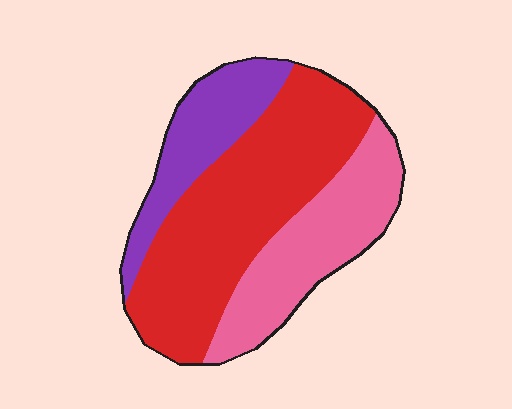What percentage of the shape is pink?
Pink takes up about one quarter (1/4) of the shape.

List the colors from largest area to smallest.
From largest to smallest: red, pink, purple.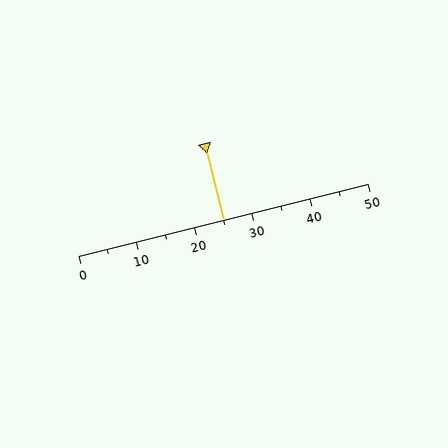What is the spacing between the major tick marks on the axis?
The major ticks are spaced 10 apart.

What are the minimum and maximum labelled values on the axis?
The axis runs from 0 to 50.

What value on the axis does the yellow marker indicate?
The marker indicates approximately 25.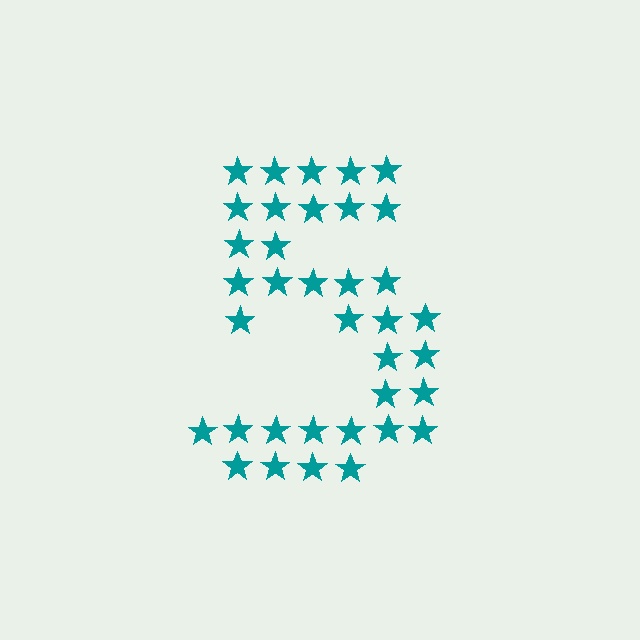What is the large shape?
The large shape is the digit 5.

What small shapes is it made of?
It is made of small stars.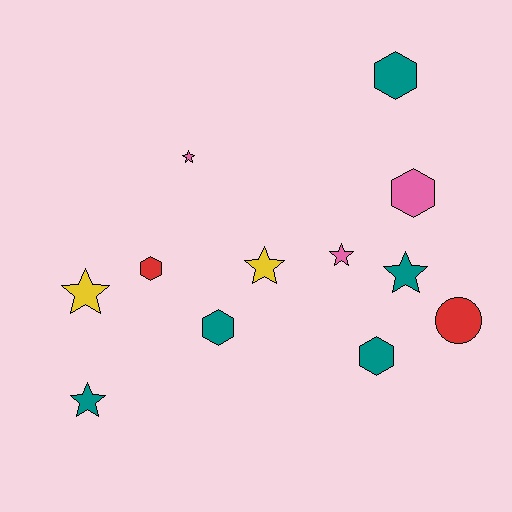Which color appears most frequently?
Teal, with 5 objects.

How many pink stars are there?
There are 2 pink stars.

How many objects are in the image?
There are 12 objects.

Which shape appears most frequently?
Star, with 6 objects.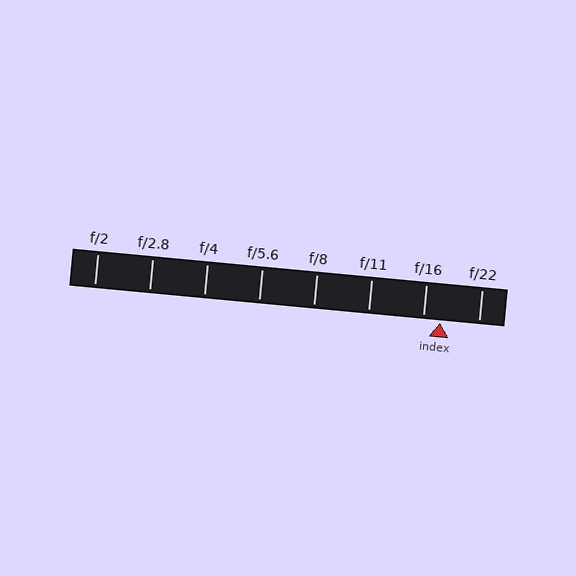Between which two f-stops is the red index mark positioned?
The index mark is between f/16 and f/22.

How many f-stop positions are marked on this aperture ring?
There are 8 f-stop positions marked.